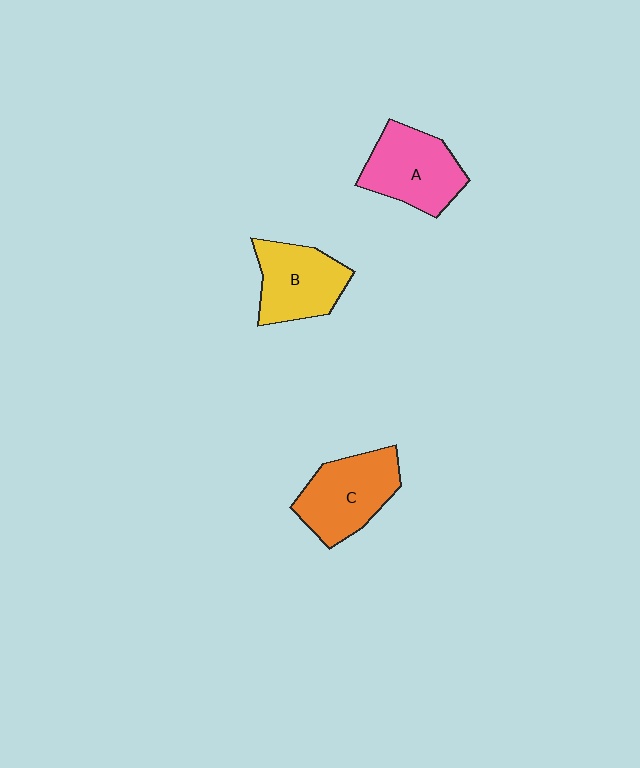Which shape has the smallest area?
Shape B (yellow).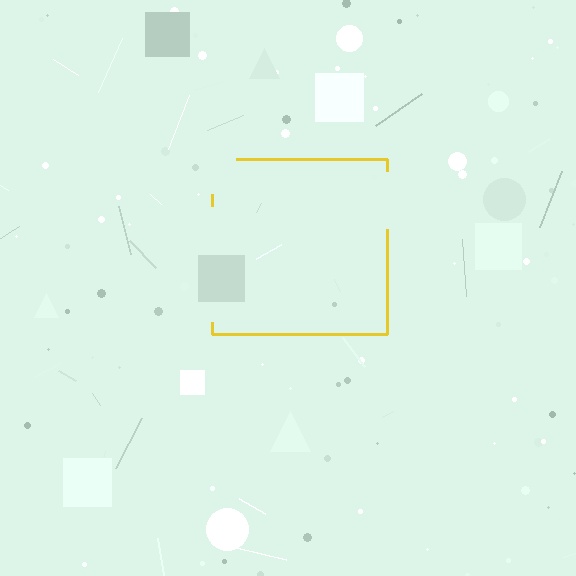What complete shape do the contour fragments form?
The contour fragments form a square.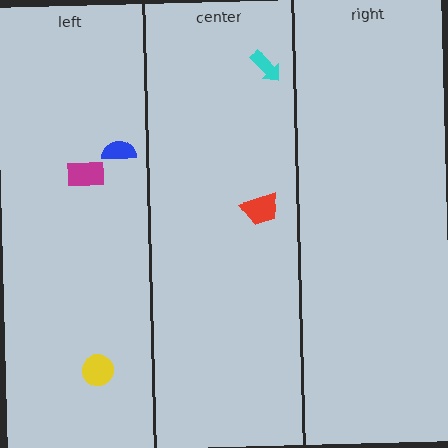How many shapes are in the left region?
3.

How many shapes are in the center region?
2.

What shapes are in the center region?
The cyan arrow, the red trapezoid.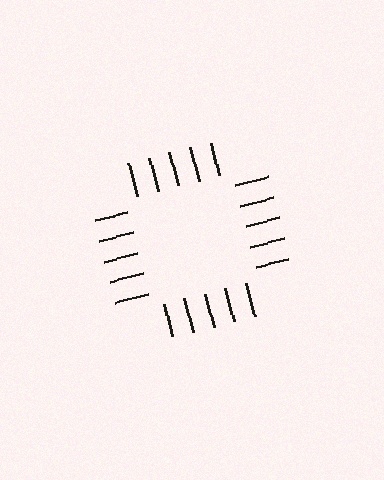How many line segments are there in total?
20 — 5 along each of the 4 edges.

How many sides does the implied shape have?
4 sides — the line-ends trace a square.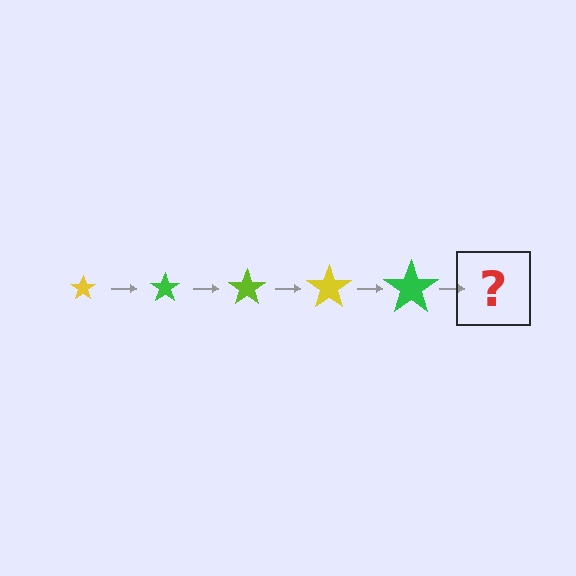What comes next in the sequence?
The next element should be a lime star, larger than the previous one.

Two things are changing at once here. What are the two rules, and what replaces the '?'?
The two rules are that the star grows larger each step and the color cycles through yellow, green, and lime. The '?' should be a lime star, larger than the previous one.